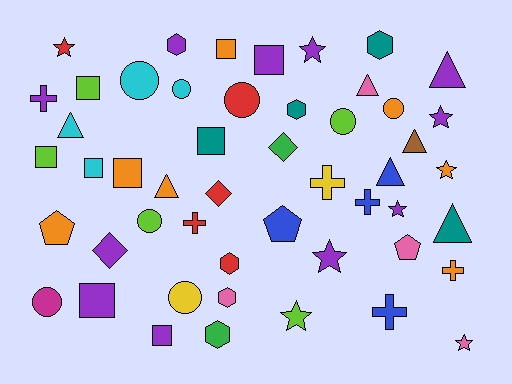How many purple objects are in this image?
There are 11 purple objects.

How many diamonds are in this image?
There are 3 diamonds.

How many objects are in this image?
There are 50 objects.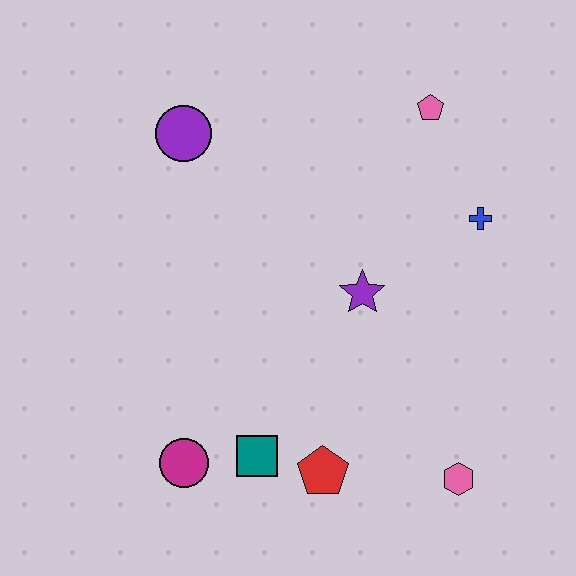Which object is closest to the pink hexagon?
The red pentagon is closest to the pink hexagon.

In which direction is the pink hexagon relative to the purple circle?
The pink hexagon is below the purple circle.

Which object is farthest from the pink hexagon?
The purple circle is farthest from the pink hexagon.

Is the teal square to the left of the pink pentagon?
Yes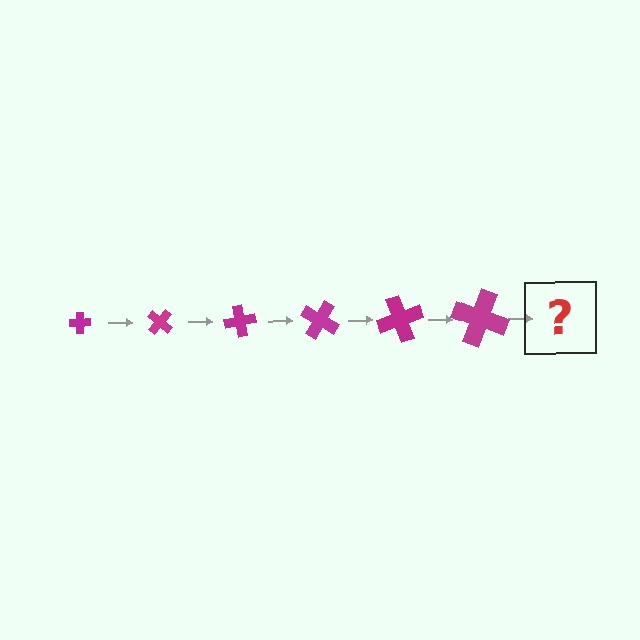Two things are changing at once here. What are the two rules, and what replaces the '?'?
The two rules are that the cross grows larger each step and it rotates 40 degrees each step. The '?' should be a cross, larger than the previous one and rotated 240 degrees from the start.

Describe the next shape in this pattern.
It should be a cross, larger than the previous one and rotated 240 degrees from the start.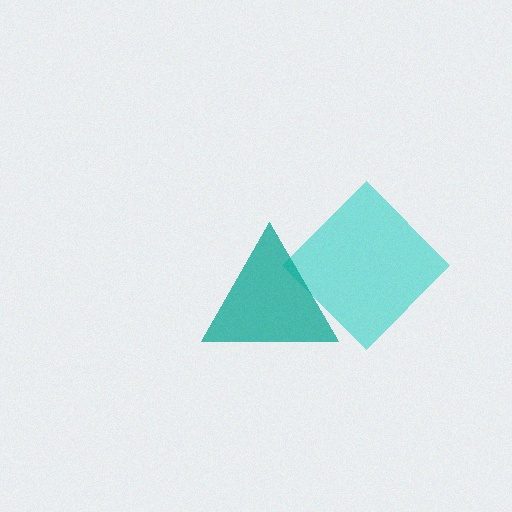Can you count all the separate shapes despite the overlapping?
Yes, there are 2 separate shapes.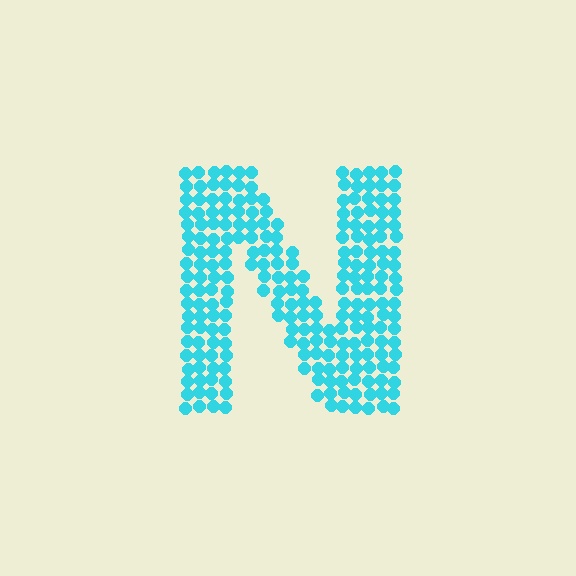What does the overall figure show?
The overall figure shows the letter N.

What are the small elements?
The small elements are circles.